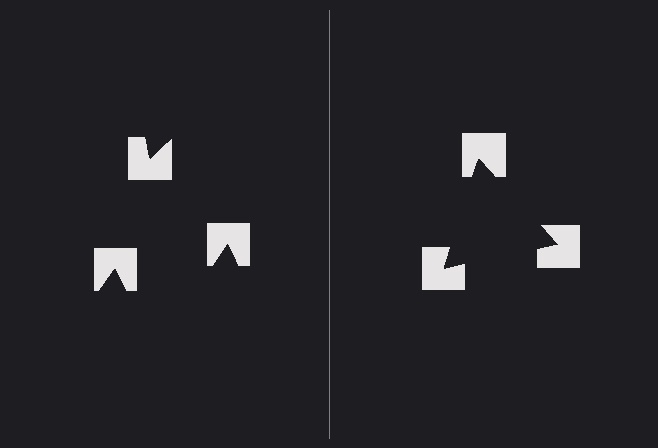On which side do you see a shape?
An illusory triangle appears on the right side. On the left side the wedge cuts are rotated, so no coherent shape forms.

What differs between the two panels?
The notched squares are positioned identically on both sides; only the wedge orientations differ. On the right they align to a triangle; on the left they are misaligned.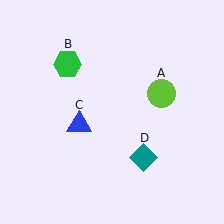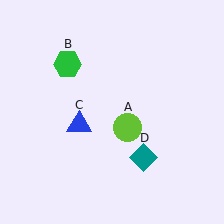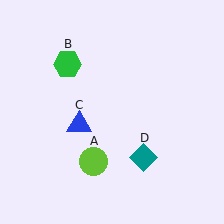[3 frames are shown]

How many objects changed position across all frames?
1 object changed position: lime circle (object A).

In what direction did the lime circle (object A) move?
The lime circle (object A) moved down and to the left.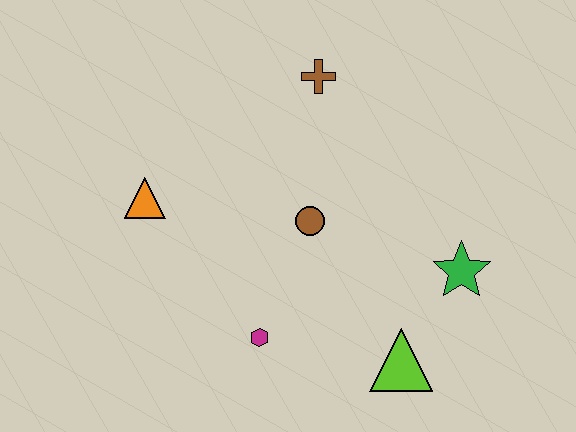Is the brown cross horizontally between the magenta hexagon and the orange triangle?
No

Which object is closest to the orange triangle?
The brown circle is closest to the orange triangle.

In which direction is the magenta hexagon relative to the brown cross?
The magenta hexagon is below the brown cross.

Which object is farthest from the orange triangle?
The green star is farthest from the orange triangle.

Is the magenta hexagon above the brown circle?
No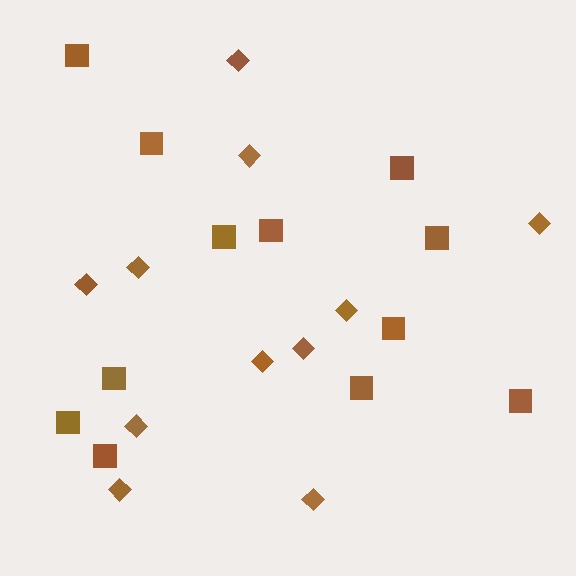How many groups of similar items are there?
There are 2 groups: one group of squares (12) and one group of diamonds (11).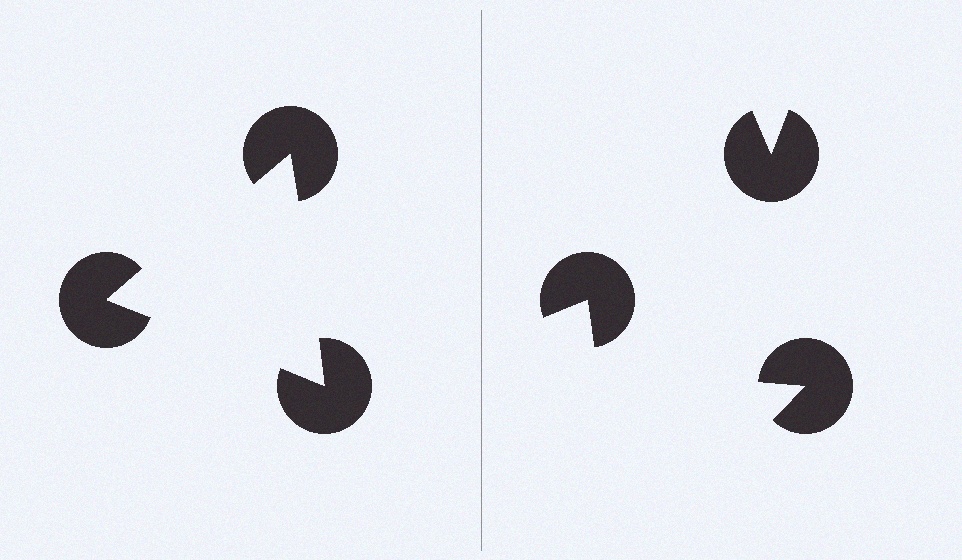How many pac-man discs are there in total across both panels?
6 — 3 on each side.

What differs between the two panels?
The pac-man discs are positioned identically on both sides; only the wedge orientations differ. On the left they align to a triangle; on the right they are misaligned.